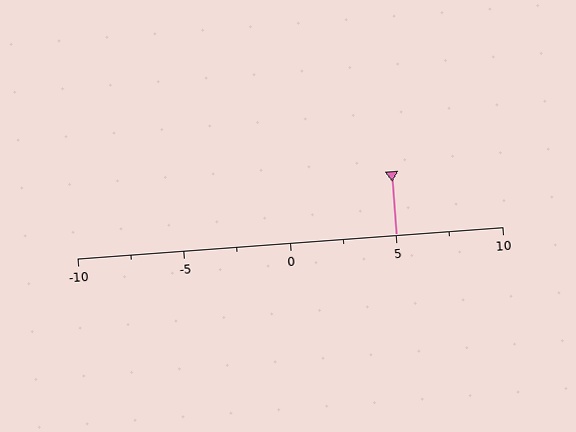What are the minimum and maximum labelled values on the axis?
The axis runs from -10 to 10.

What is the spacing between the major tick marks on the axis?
The major ticks are spaced 5 apart.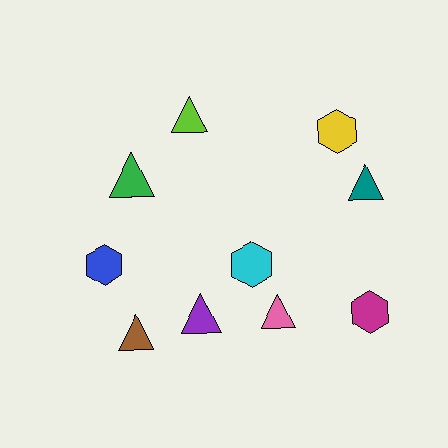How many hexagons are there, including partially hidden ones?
There are 4 hexagons.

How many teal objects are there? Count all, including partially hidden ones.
There is 1 teal object.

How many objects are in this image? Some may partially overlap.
There are 10 objects.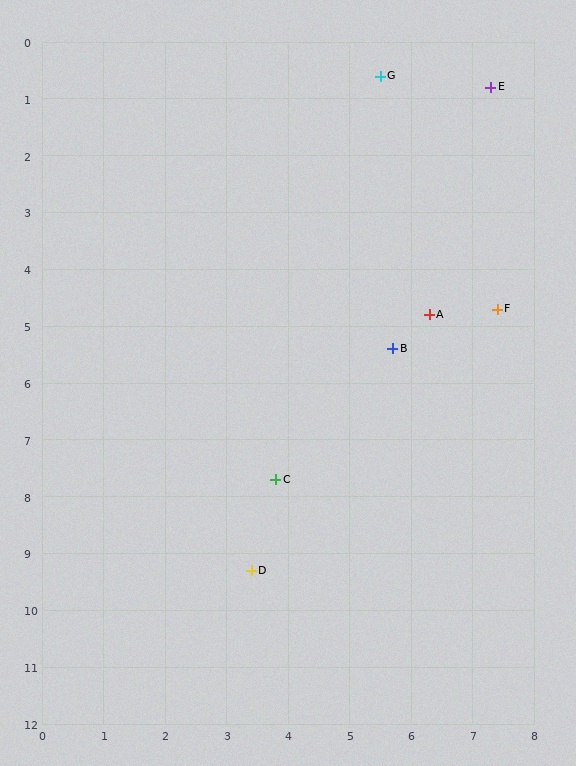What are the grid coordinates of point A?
Point A is at approximately (6.3, 4.8).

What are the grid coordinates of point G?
Point G is at approximately (5.5, 0.6).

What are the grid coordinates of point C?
Point C is at approximately (3.8, 7.7).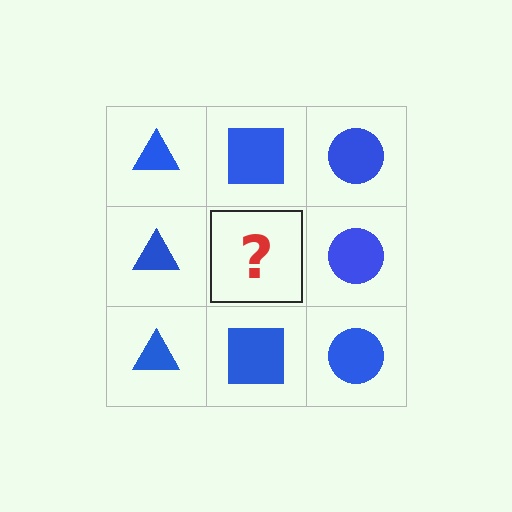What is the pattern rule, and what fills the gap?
The rule is that each column has a consistent shape. The gap should be filled with a blue square.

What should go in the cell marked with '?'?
The missing cell should contain a blue square.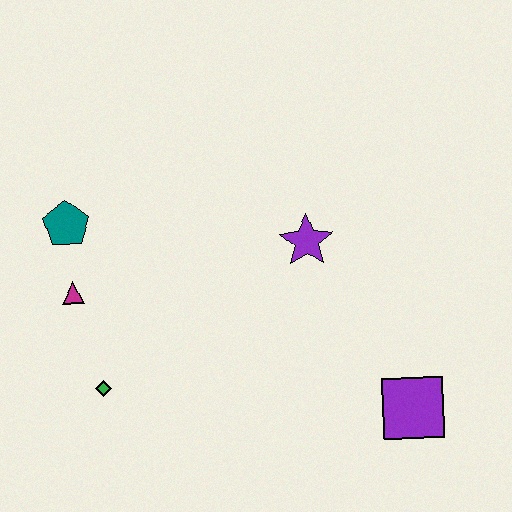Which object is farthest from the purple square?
The teal pentagon is farthest from the purple square.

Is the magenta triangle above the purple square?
Yes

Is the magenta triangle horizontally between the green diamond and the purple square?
No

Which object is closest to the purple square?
The purple star is closest to the purple square.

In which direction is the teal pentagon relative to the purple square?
The teal pentagon is to the left of the purple square.